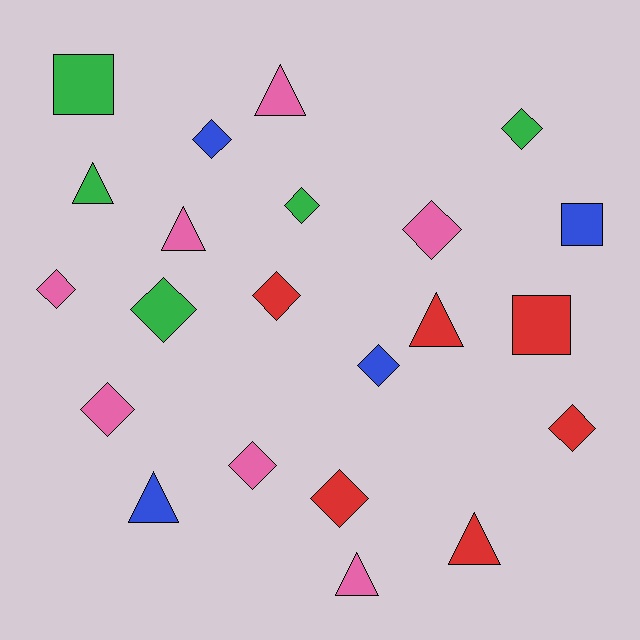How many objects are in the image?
There are 22 objects.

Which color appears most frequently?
Pink, with 7 objects.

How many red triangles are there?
There are 2 red triangles.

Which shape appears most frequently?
Diamond, with 12 objects.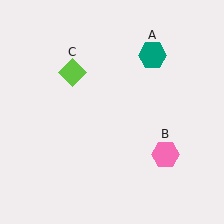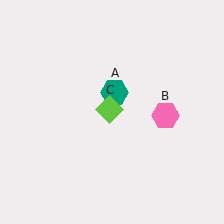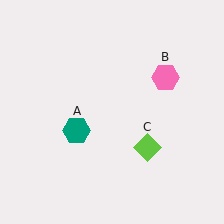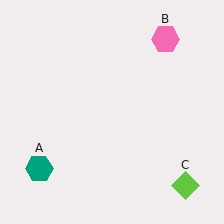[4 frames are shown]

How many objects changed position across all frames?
3 objects changed position: teal hexagon (object A), pink hexagon (object B), lime diamond (object C).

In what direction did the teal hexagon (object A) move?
The teal hexagon (object A) moved down and to the left.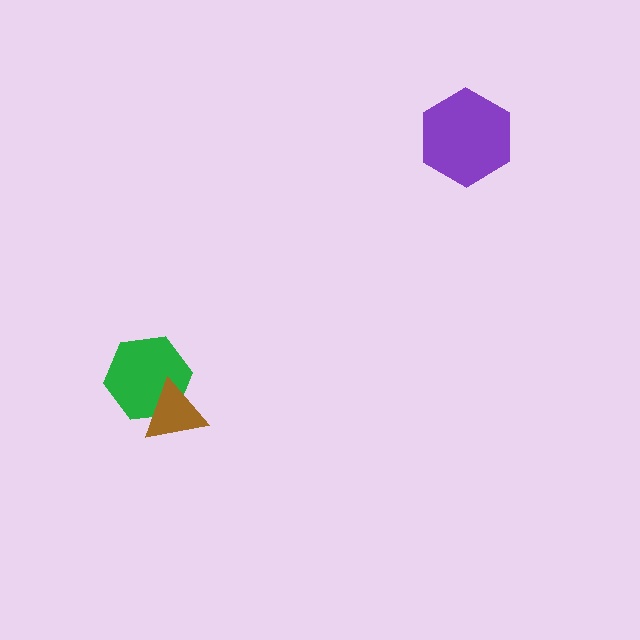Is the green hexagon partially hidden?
Yes, it is partially covered by another shape.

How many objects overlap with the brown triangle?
1 object overlaps with the brown triangle.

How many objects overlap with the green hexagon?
1 object overlaps with the green hexagon.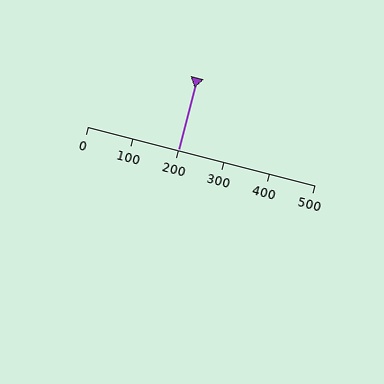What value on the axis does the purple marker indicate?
The marker indicates approximately 200.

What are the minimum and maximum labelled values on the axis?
The axis runs from 0 to 500.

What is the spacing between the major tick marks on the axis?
The major ticks are spaced 100 apart.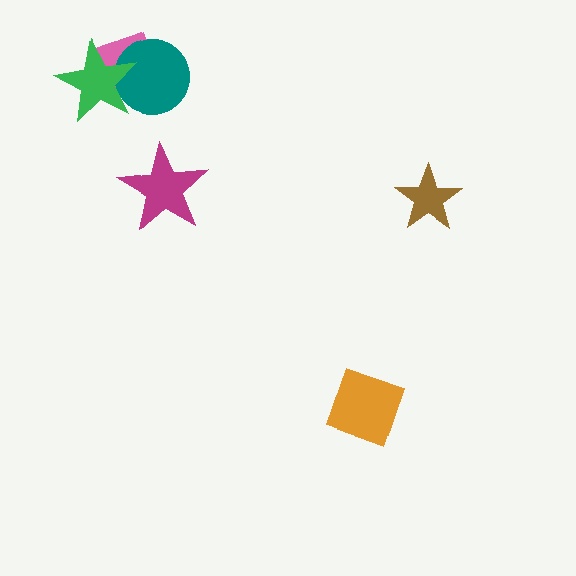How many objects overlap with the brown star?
0 objects overlap with the brown star.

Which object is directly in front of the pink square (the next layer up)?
The teal circle is directly in front of the pink square.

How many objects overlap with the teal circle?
2 objects overlap with the teal circle.